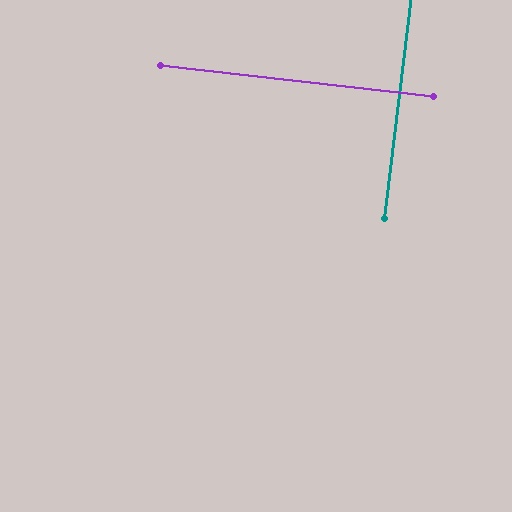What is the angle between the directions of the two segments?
Approximately 90 degrees.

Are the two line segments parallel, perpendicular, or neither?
Perpendicular — they meet at approximately 90°.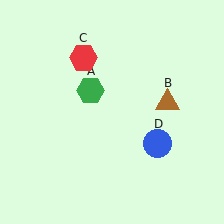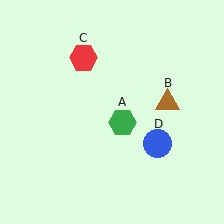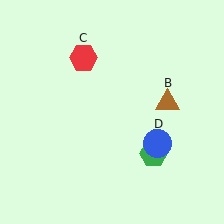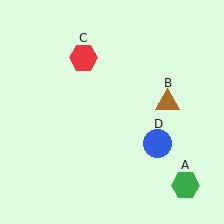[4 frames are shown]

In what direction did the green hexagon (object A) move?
The green hexagon (object A) moved down and to the right.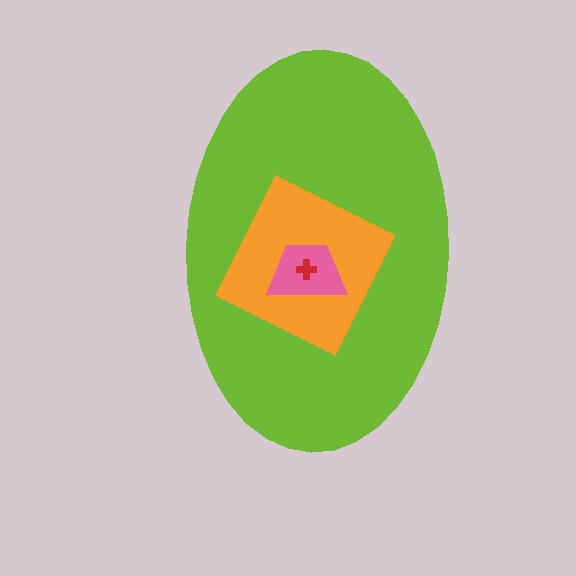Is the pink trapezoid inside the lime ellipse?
Yes.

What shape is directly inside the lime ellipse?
The orange diamond.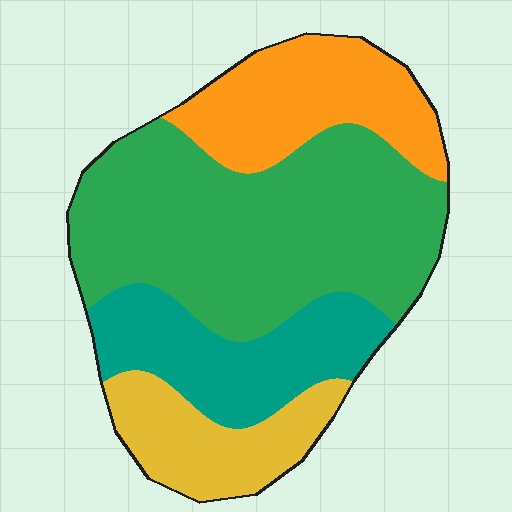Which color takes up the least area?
Yellow, at roughly 15%.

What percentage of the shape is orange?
Orange takes up about one fifth (1/5) of the shape.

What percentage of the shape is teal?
Teal takes up less than a quarter of the shape.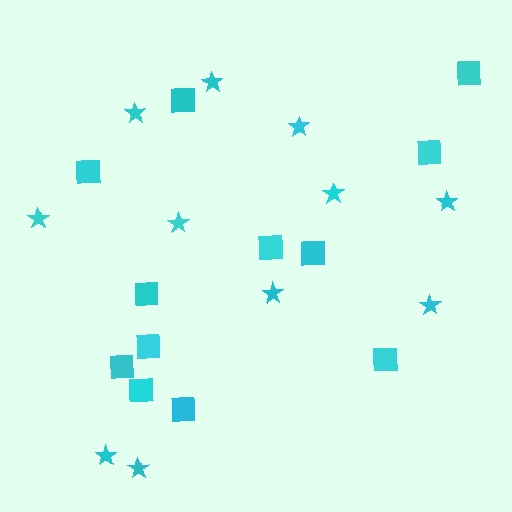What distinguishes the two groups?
There are 2 groups: one group of stars (11) and one group of squares (12).